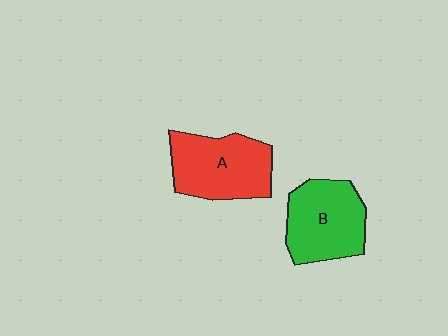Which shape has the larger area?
Shape A (red).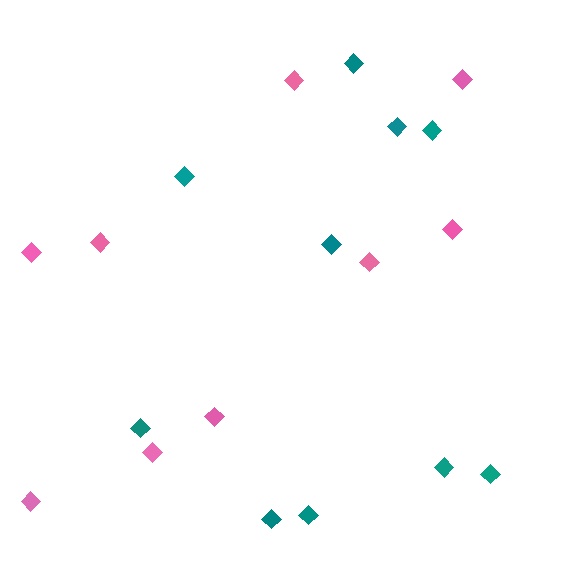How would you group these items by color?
There are 2 groups: one group of teal diamonds (10) and one group of pink diamonds (9).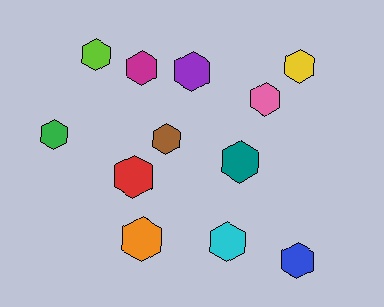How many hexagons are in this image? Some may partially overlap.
There are 12 hexagons.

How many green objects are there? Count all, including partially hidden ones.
There is 1 green object.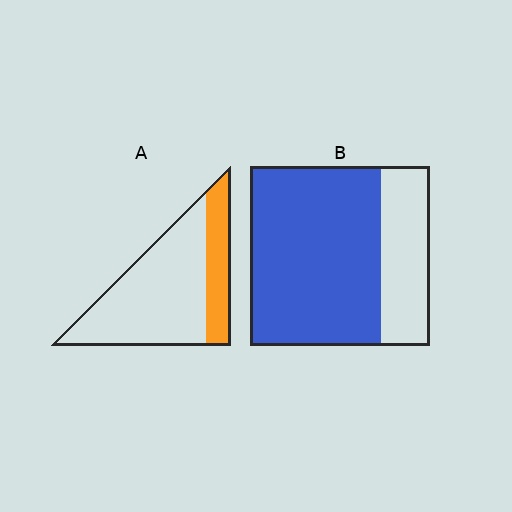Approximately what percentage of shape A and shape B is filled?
A is approximately 25% and B is approximately 75%.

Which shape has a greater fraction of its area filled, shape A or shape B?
Shape B.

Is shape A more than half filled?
No.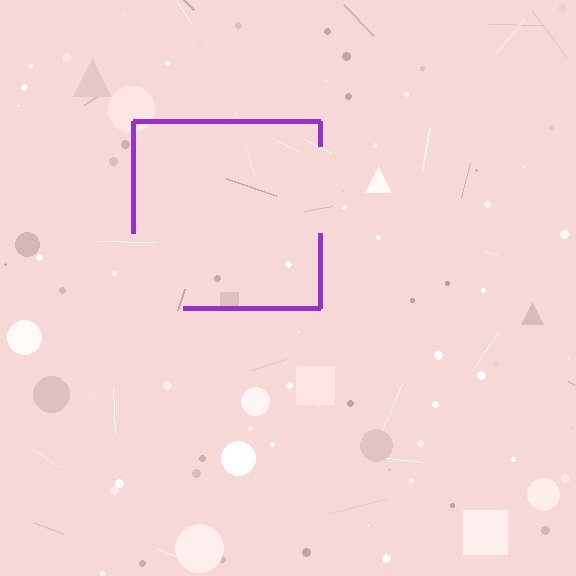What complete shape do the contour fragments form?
The contour fragments form a square.